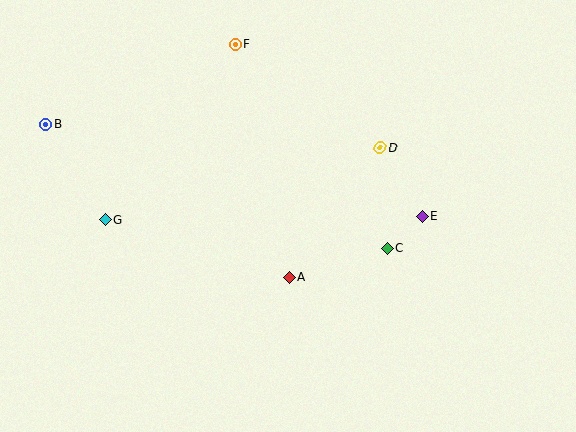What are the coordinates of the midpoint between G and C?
The midpoint between G and C is at (246, 234).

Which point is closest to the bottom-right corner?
Point C is closest to the bottom-right corner.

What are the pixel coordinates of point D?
Point D is at (380, 148).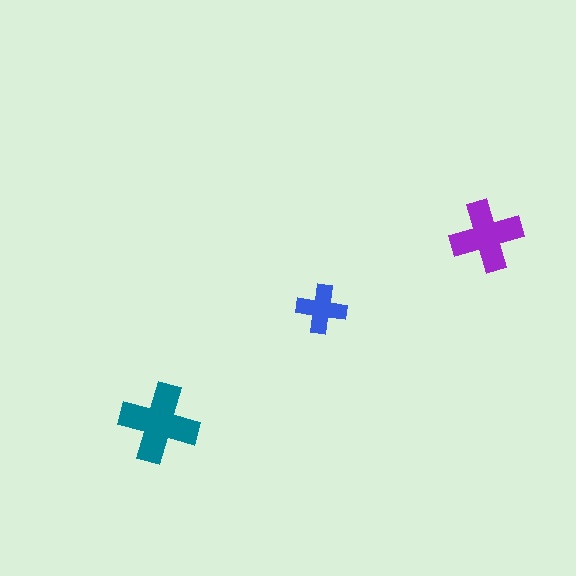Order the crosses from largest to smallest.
the teal one, the purple one, the blue one.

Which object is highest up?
The purple cross is topmost.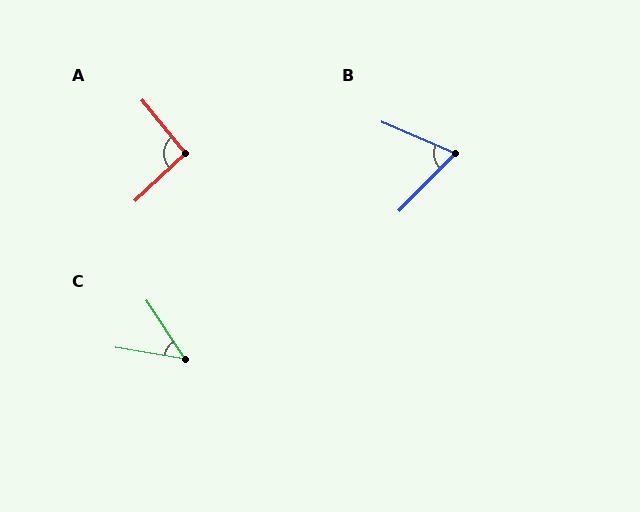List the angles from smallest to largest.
C (47°), B (69°), A (94°).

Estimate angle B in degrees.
Approximately 69 degrees.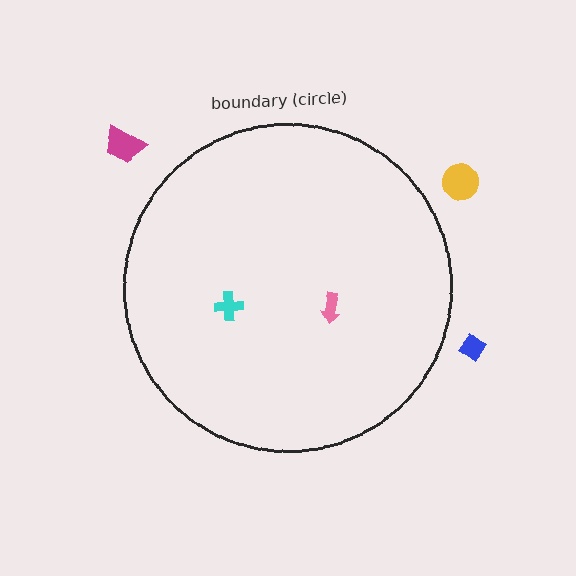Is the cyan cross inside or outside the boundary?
Inside.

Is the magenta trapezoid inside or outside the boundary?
Outside.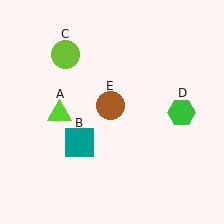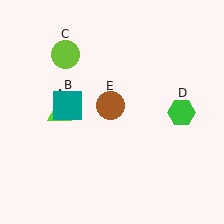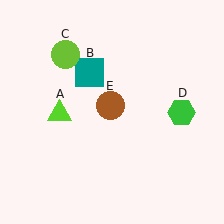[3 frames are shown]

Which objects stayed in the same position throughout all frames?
Lime triangle (object A) and lime circle (object C) and green hexagon (object D) and brown circle (object E) remained stationary.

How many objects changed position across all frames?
1 object changed position: teal square (object B).